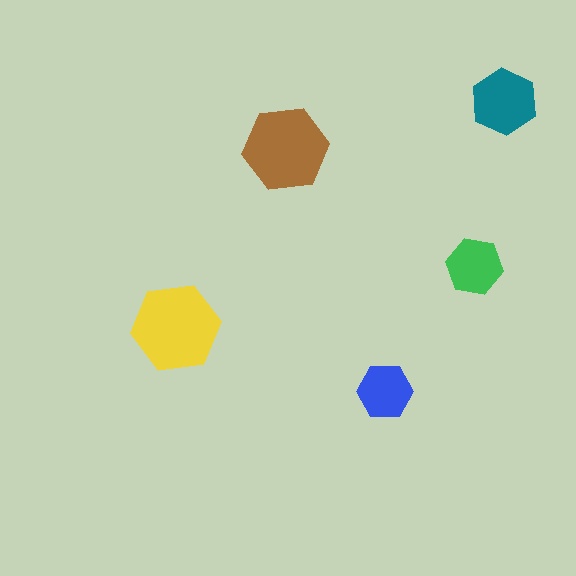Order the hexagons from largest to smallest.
the yellow one, the brown one, the teal one, the green one, the blue one.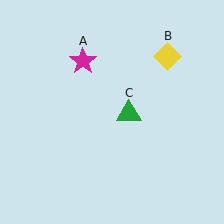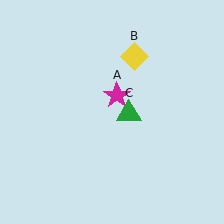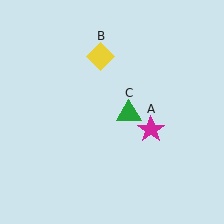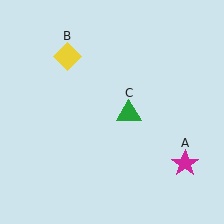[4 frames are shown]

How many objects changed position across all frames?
2 objects changed position: magenta star (object A), yellow diamond (object B).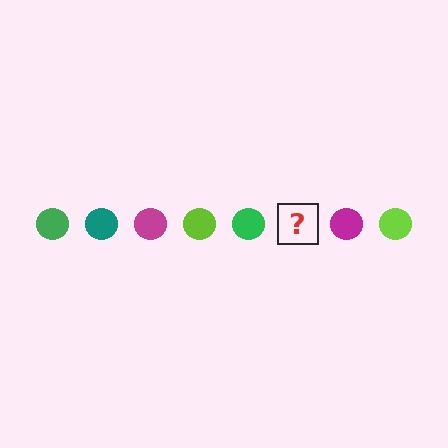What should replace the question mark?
The question mark should be replaced with a teal circle.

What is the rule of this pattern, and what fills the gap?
The rule is that the pattern cycles through green, teal, magenta, lime circles. The gap should be filled with a teal circle.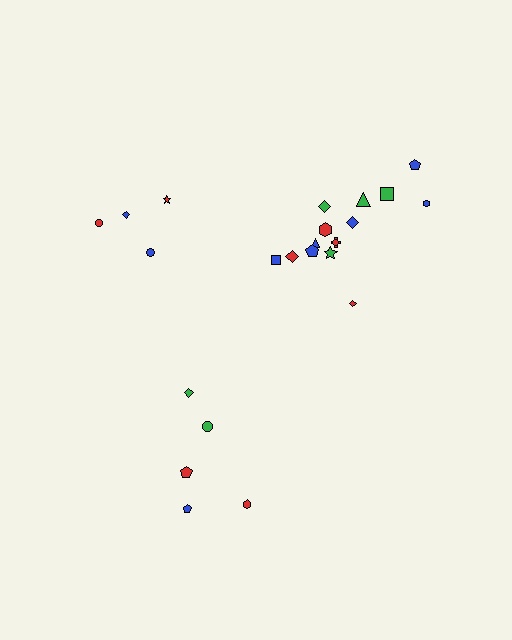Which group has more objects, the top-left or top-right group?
The top-right group.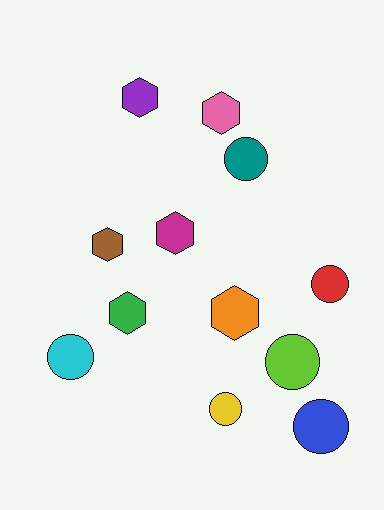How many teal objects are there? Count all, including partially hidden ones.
There is 1 teal object.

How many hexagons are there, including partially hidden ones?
There are 6 hexagons.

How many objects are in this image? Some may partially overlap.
There are 12 objects.